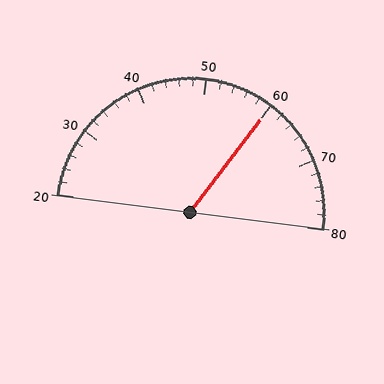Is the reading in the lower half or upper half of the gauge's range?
The reading is in the upper half of the range (20 to 80).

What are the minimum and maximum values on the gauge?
The gauge ranges from 20 to 80.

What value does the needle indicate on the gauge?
The needle indicates approximately 60.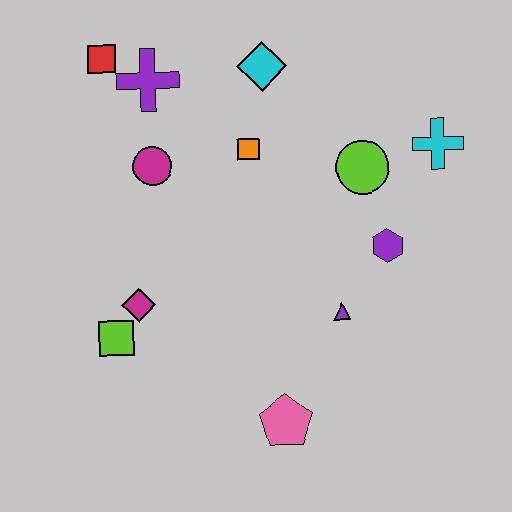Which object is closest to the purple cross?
The red square is closest to the purple cross.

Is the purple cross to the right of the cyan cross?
No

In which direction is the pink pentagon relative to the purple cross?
The pink pentagon is below the purple cross.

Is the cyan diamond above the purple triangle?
Yes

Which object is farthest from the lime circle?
The lime square is farthest from the lime circle.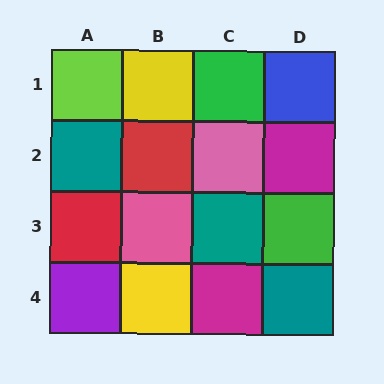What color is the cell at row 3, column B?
Pink.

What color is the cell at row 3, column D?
Green.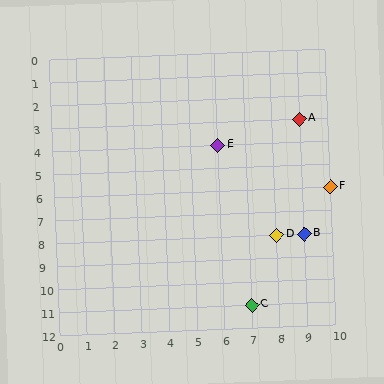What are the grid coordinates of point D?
Point D is at grid coordinates (8, 8).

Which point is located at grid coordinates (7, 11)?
Point C is at (7, 11).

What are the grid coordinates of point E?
Point E is at grid coordinates (6, 4).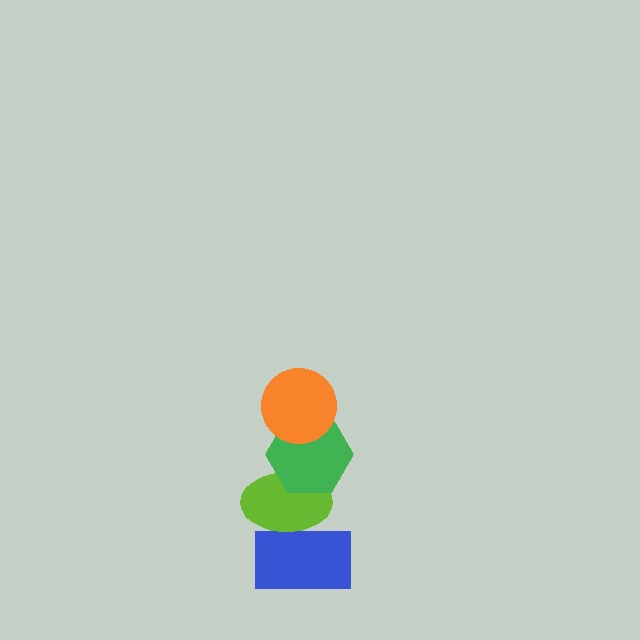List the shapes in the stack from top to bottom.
From top to bottom: the orange circle, the green hexagon, the lime ellipse, the blue rectangle.